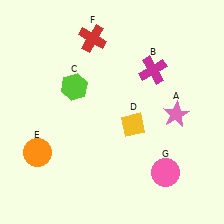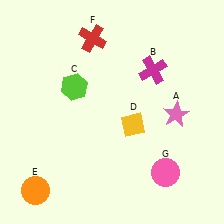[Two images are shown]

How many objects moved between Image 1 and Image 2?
1 object moved between the two images.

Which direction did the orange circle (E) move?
The orange circle (E) moved down.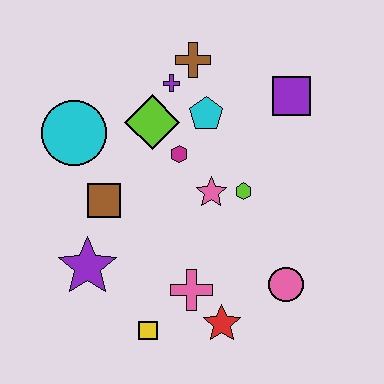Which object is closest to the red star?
The pink cross is closest to the red star.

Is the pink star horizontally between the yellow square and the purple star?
No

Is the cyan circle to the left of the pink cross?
Yes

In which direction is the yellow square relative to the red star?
The yellow square is to the left of the red star.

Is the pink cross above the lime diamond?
No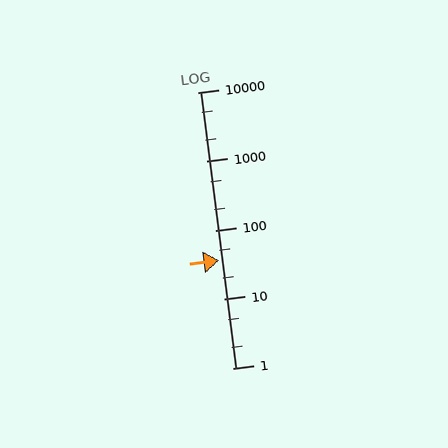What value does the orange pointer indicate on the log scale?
The pointer indicates approximately 36.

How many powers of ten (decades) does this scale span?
The scale spans 4 decades, from 1 to 10000.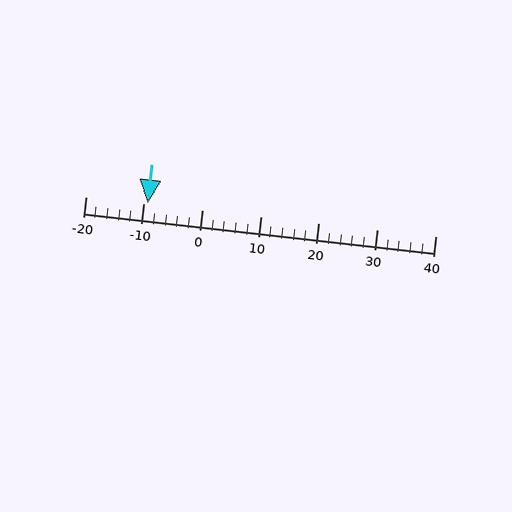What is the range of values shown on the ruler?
The ruler shows values from -20 to 40.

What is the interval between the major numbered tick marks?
The major tick marks are spaced 10 units apart.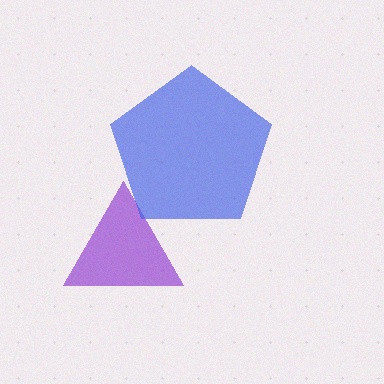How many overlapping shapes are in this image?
There are 2 overlapping shapes in the image.